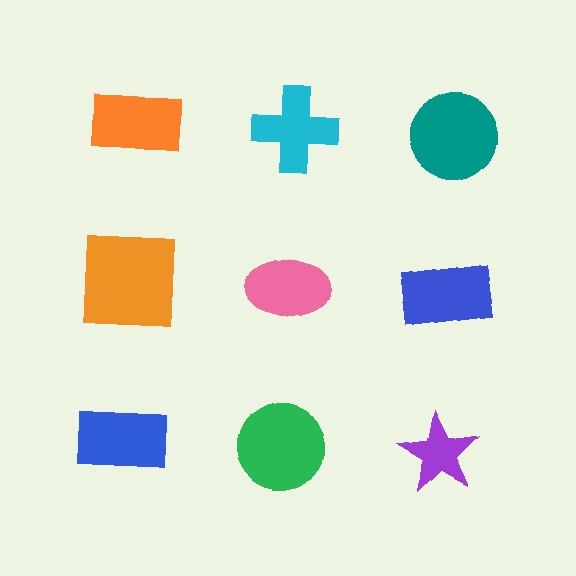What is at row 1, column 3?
A teal circle.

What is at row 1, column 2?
A cyan cross.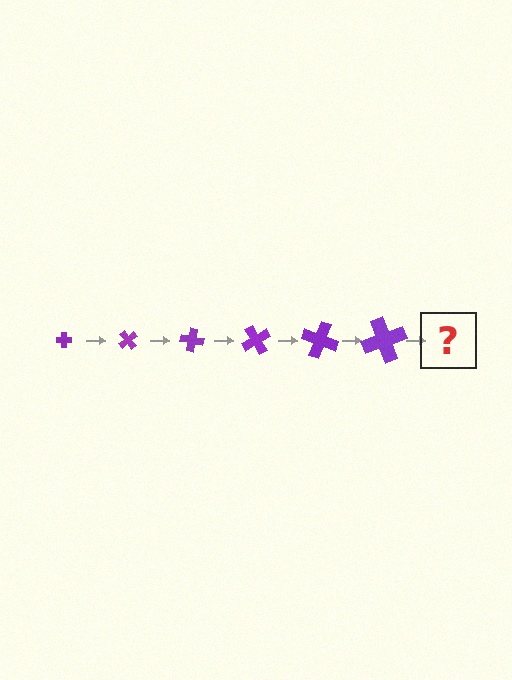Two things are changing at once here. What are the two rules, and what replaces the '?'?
The two rules are that the cross grows larger each step and it rotates 50 degrees each step. The '?' should be a cross, larger than the previous one and rotated 300 degrees from the start.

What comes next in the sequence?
The next element should be a cross, larger than the previous one and rotated 300 degrees from the start.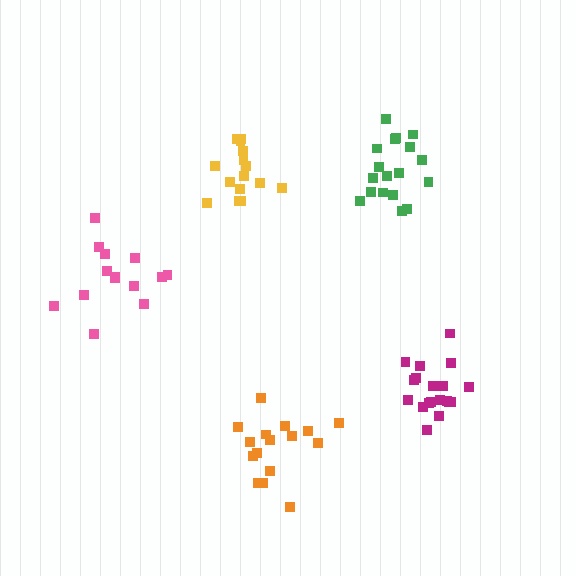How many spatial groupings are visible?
There are 5 spatial groupings.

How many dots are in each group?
Group 1: 15 dots, Group 2: 16 dots, Group 3: 18 dots, Group 4: 19 dots, Group 5: 15 dots (83 total).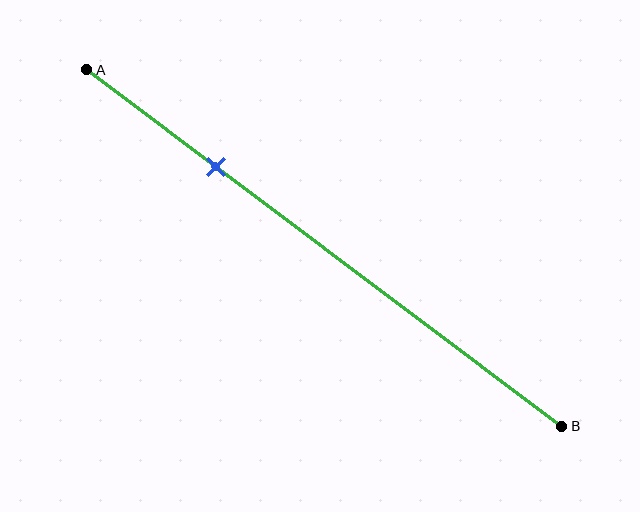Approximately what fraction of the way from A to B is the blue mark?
The blue mark is approximately 25% of the way from A to B.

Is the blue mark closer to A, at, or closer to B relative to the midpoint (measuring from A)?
The blue mark is closer to point A than the midpoint of segment AB.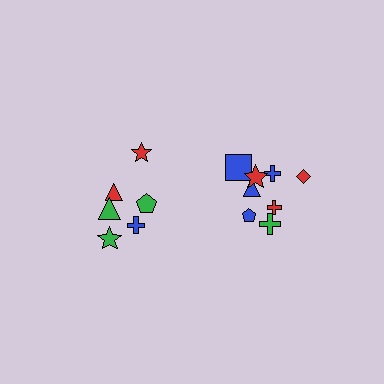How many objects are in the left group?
There are 6 objects.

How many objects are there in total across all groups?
There are 14 objects.